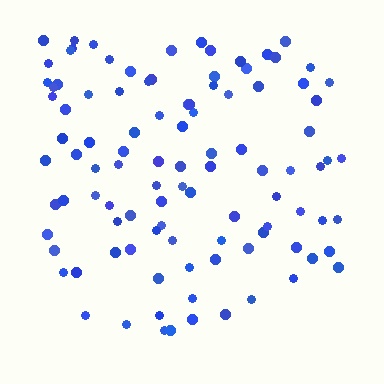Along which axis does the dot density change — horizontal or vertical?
Vertical.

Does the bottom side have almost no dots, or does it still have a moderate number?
Still a moderate number, just noticeably fewer than the top.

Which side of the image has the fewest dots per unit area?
The bottom.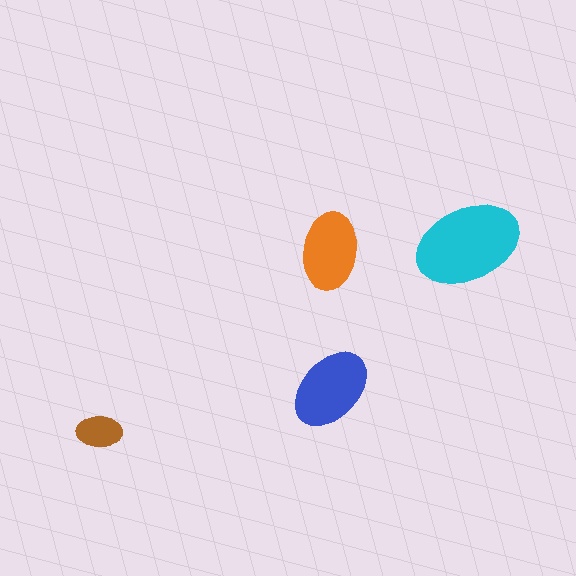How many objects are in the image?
There are 4 objects in the image.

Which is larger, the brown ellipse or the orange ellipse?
The orange one.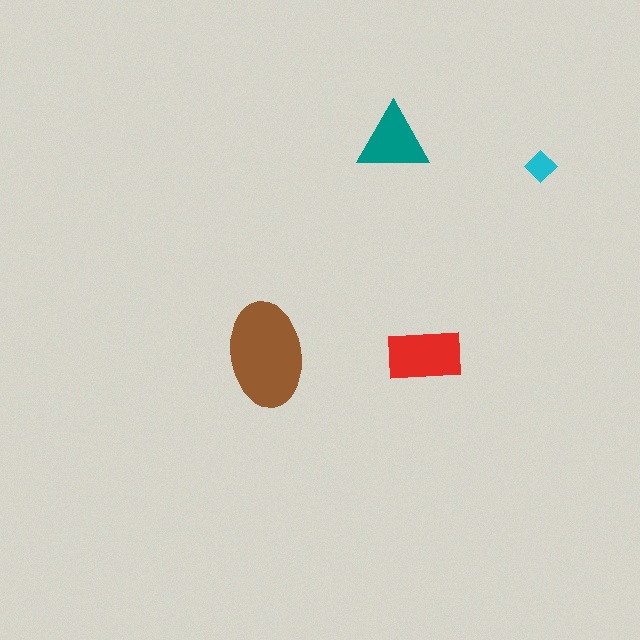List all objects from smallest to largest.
The cyan diamond, the teal triangle, the red rectangle, the brown ellipse.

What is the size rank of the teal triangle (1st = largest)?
3rd.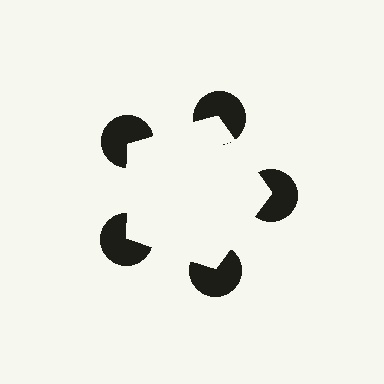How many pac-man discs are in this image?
There are 5 — one at each vertex of the illusory pentagon.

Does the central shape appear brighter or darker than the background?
It typically appears slightly brighter than the background, even though no actual brightness change is drawn.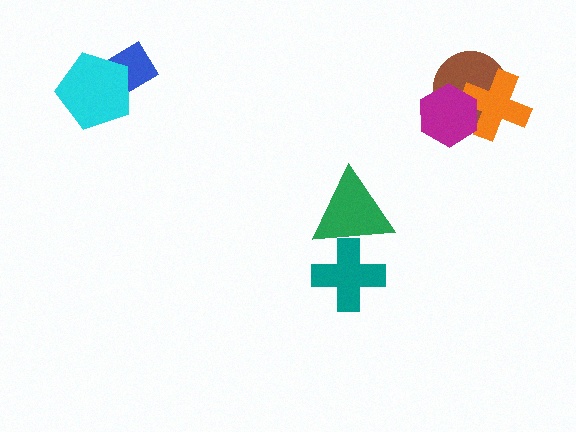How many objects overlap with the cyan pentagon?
1 object overlaps with the cyan pentagon.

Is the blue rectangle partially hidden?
Yes, it is partially covered by another shape.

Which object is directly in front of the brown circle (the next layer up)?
The orange cross is directly in front of the brown circle.